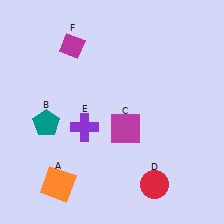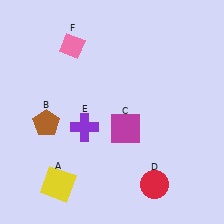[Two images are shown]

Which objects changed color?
A changed from orange to yellow. B changed from teal to brown. F changed from magenta to pink.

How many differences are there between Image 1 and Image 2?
There are 3 differences between the two images.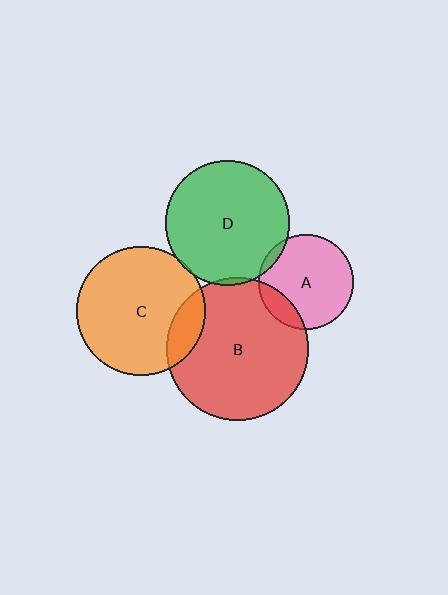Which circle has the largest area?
Circle B (red).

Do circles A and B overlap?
Yes.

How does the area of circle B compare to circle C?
Approximately 1.2 times.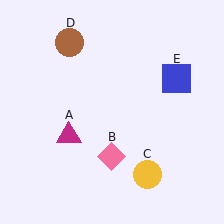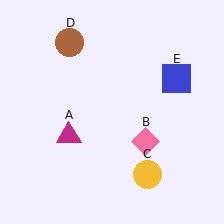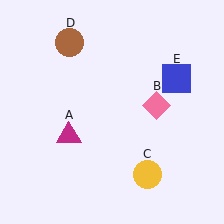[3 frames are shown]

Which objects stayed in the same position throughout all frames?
Magenta triangle (object A) and yellow circle (object C) and brown circle (object D) and blue square (object E) remained stationary.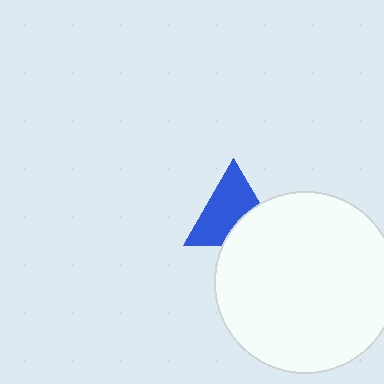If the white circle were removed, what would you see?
You would see the complete blue triangle.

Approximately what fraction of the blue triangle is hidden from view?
Roughly 34% of the blue triangle is hidden behind the white circle.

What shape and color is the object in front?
The object in front is a white circle.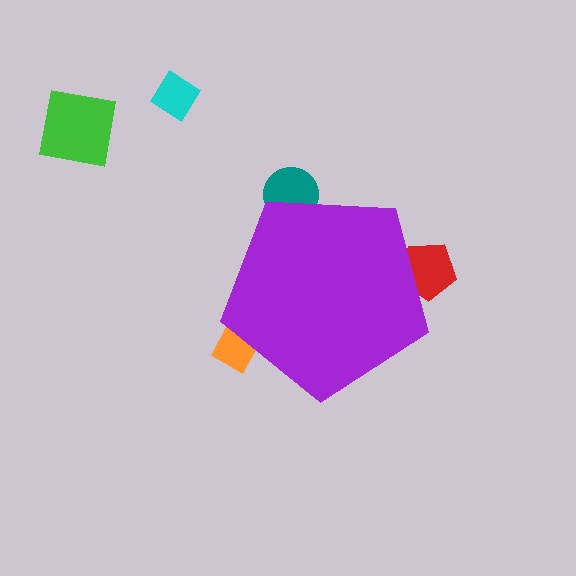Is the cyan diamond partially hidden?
No, the cyan diamond is fully visible.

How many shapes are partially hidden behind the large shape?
3 shapes are partially hidden.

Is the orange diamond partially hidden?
Yes, the orange diamond is partially hidden behind the purple pentagon.